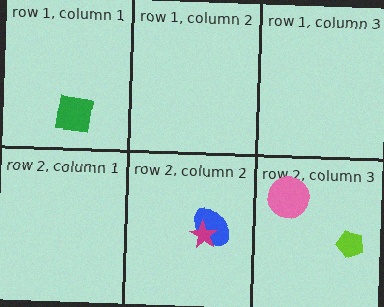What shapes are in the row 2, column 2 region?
The blue ellipse, the magenta star.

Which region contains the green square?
The row 1, column 1 region.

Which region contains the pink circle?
The row 2, column 3 region.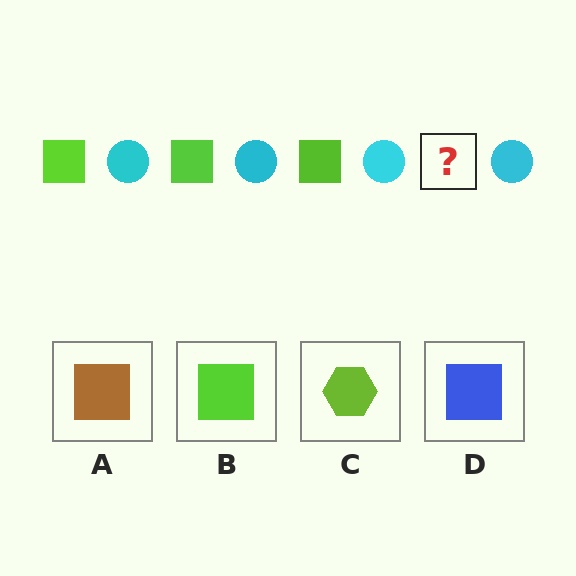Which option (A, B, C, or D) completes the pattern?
B.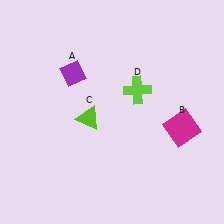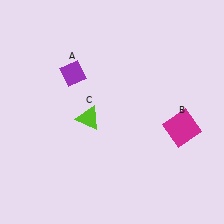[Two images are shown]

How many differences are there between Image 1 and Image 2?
There is 1 difference between the two images.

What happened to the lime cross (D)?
The lime cross (D) was removed in Image 2. It was in the top-right area of Image 1.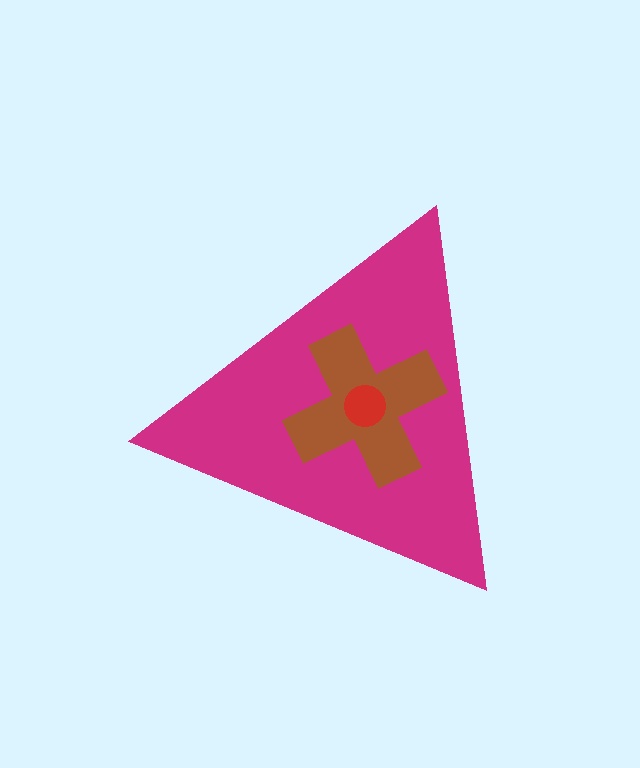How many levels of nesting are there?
3.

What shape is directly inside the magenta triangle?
The brown cross.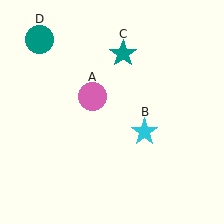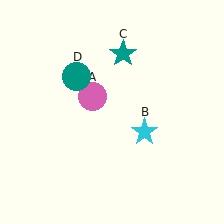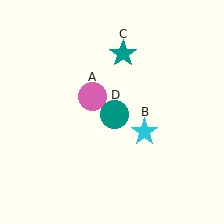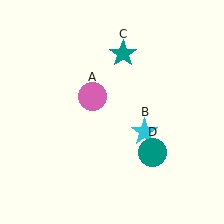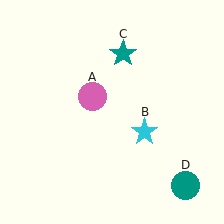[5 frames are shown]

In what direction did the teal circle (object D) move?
The teal circle (object D) moved down and to the right.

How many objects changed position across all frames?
1 object changed position: teal circle (object D).